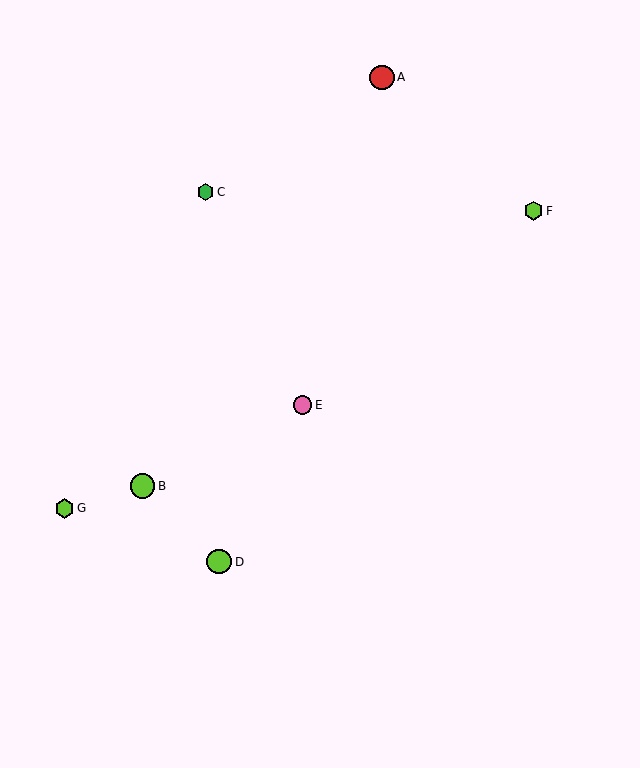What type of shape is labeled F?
Shape F is a lime hexagon.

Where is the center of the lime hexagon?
The center of the lime hexagon is at (65, 508).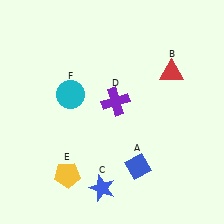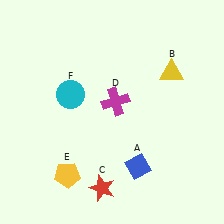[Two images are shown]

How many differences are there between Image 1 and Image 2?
There are 3 differences between the two images.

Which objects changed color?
B changed from red to yellow. C changed from blue to red. D changed from purple to magenta.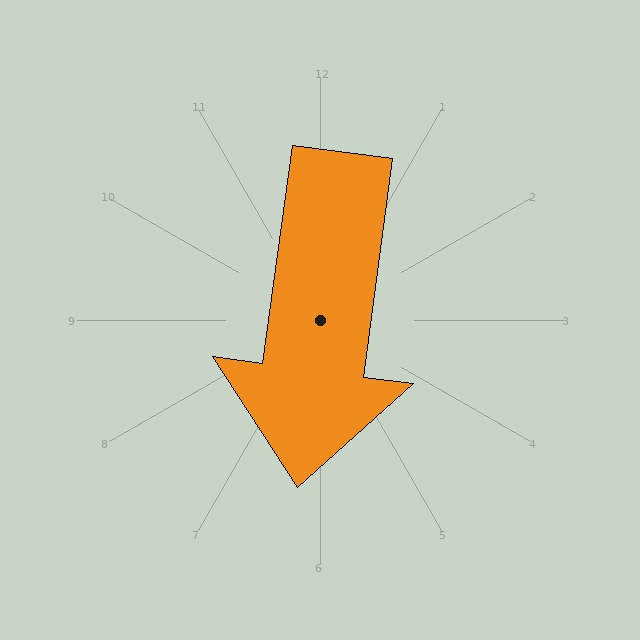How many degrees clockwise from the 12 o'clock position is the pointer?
Approximately 188 degrees.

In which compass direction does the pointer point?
South.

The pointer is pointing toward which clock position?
Roughly 6 o'clock.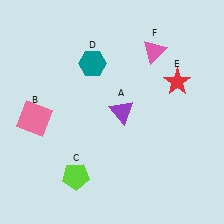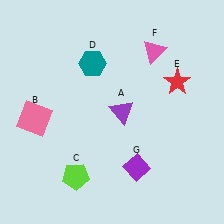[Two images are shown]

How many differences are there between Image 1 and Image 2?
There is 1 difference between the two images.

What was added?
A purple diamond (G) was added in Image 2.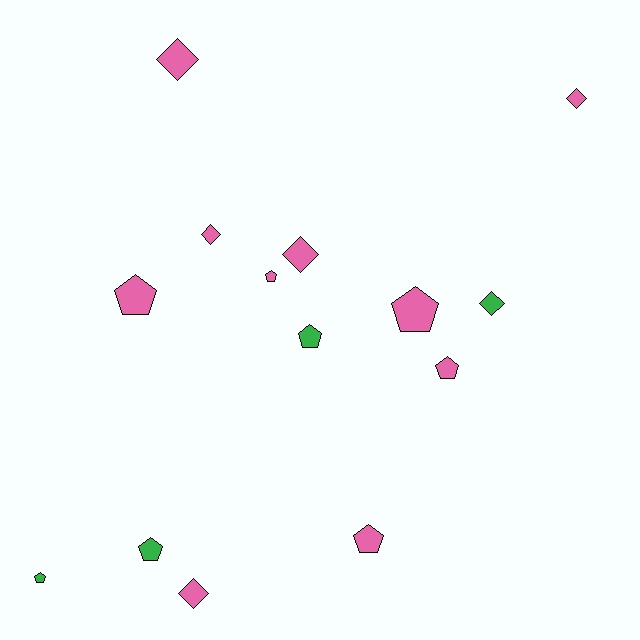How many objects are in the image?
There are 14 objects.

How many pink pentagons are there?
There are 5 pink pentagons.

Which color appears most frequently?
Pink, with 10 objects.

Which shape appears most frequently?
Pentagon, with 8 objects.